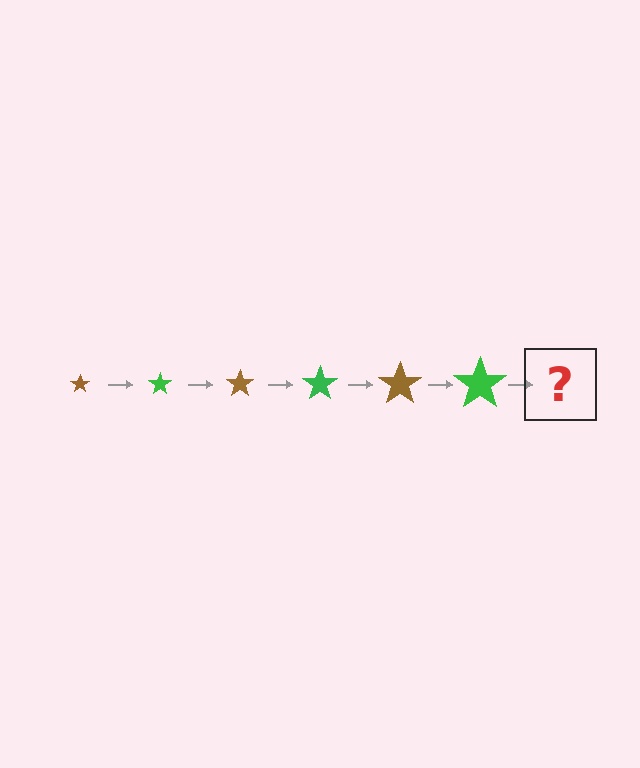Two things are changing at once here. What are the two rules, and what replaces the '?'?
The two rules are that the star grows larger each step and the color cycles through brown and green. The '?' should be a brown star, larger than the previous one.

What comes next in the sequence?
The next element should be a brown star, larger than the previous one.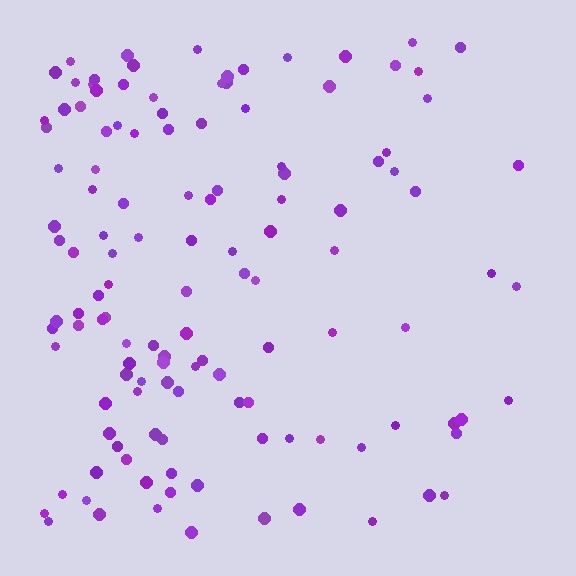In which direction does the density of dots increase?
From right to left, with the left side densest.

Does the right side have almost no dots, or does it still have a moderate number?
Still a moderate number, just noticeably fewer than the left.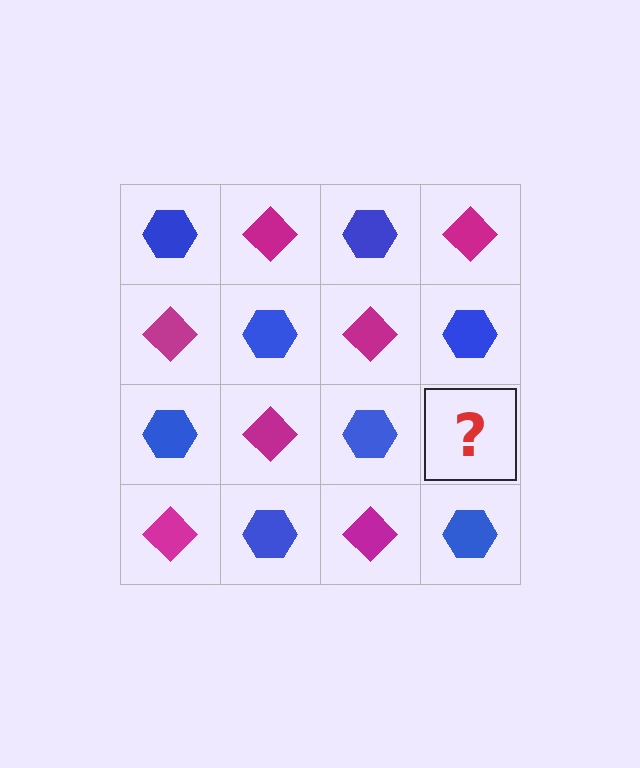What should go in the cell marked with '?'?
The missing cell should contain a magenta diamond.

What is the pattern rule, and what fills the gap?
The rule is that it alternates blue hexagon and magenta diamond in a checkerboard pattern. The gap should be filled with a magenta diamond.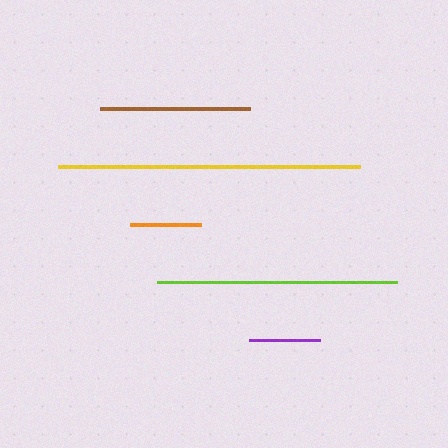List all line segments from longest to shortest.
From longest to shortest: yellow, lime, brown, orange, purple.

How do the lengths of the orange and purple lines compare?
The orange and purple lines are approximately the same length.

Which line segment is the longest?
The yellow line is the longest at approximately 302 pixels.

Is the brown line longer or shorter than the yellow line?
The yellow line is longer than the brown line.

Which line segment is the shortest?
The purple line is the shortest at approximately 71 pixels.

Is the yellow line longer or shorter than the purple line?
The yellow line is longer than the purple line.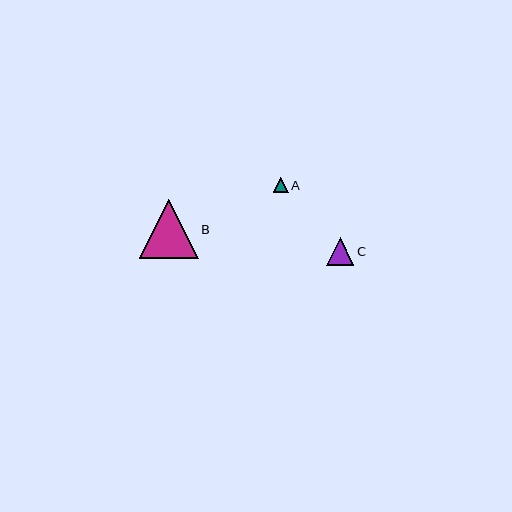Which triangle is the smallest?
Triangle A is the smallest with a size of approximately 15 pixels.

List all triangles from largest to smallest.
From largest to smallest: B, C, A.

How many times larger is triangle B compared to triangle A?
Triangle B is approximately 3.9 times the size of triangle A.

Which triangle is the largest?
Triangle B is the largest with a size of approximately 59 pixels.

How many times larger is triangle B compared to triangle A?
Triangle B is approximately 3.9 times the size of triangle A.